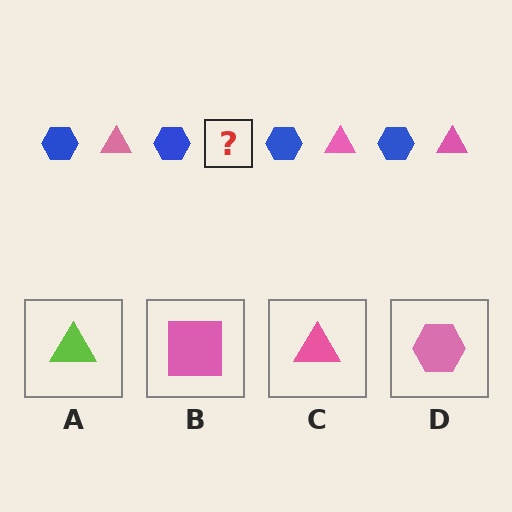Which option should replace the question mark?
Option C.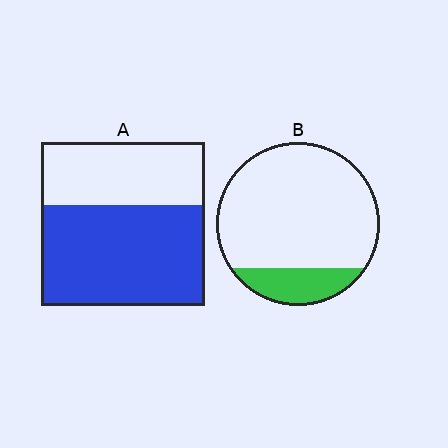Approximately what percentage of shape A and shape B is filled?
A is approximately 60% and B is approximately 20%.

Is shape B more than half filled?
No.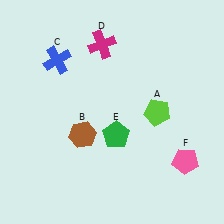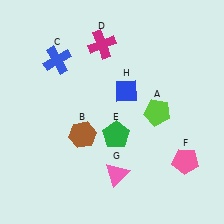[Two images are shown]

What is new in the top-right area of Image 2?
A blue diamond (H) was added in the top-right area of Image 2.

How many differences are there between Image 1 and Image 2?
There are 2 differences between the two images.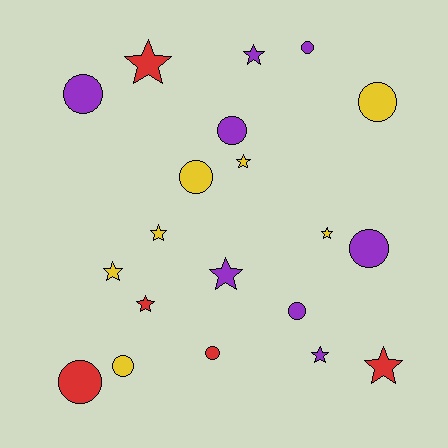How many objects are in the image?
There are 20 objects.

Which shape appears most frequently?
Star, with 10 objects.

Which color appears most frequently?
Purple, with 8 objects.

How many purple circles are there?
There are 5 purple circles.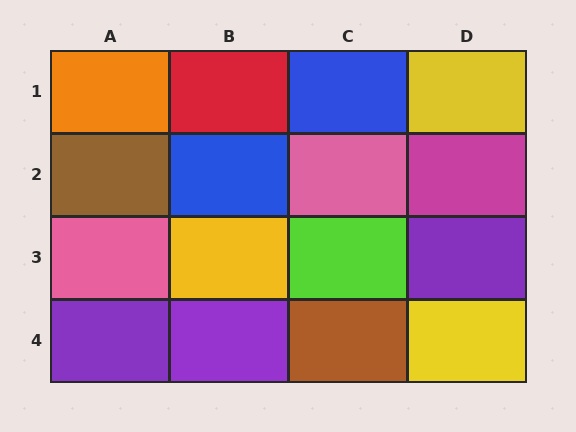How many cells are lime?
1 cell is lime.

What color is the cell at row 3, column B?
Yellow.